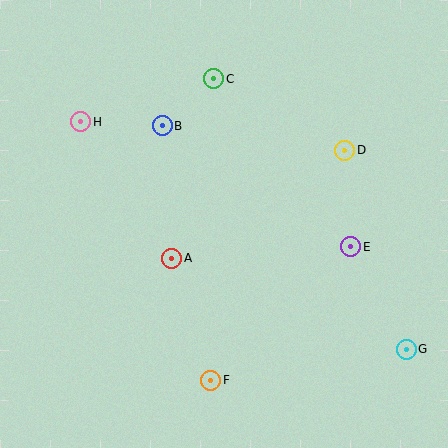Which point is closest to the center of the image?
Point A at (172, 258) is closest to the center.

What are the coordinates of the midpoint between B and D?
The midpoint between B and D is at (253, 138).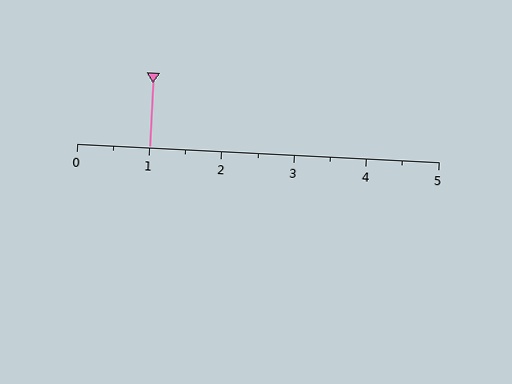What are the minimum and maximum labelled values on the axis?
The axis runs from 0 to 5.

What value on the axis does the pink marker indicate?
The marker indicates approximately 1.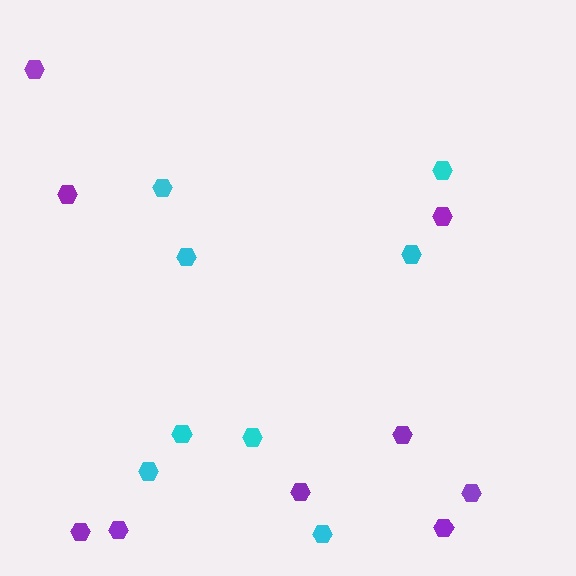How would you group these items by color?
There are 2 groups: one group of cyan hexagons (8) and one group of purple hexagons (9).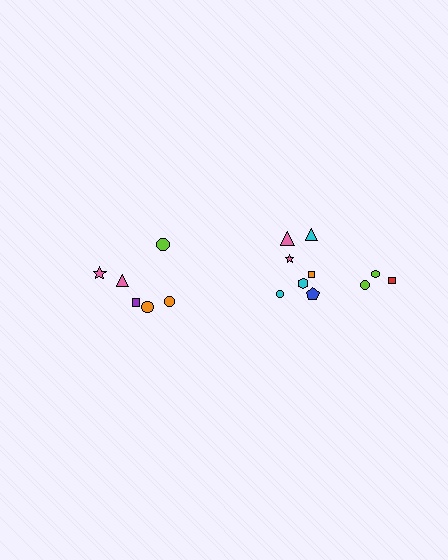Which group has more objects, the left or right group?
The right group.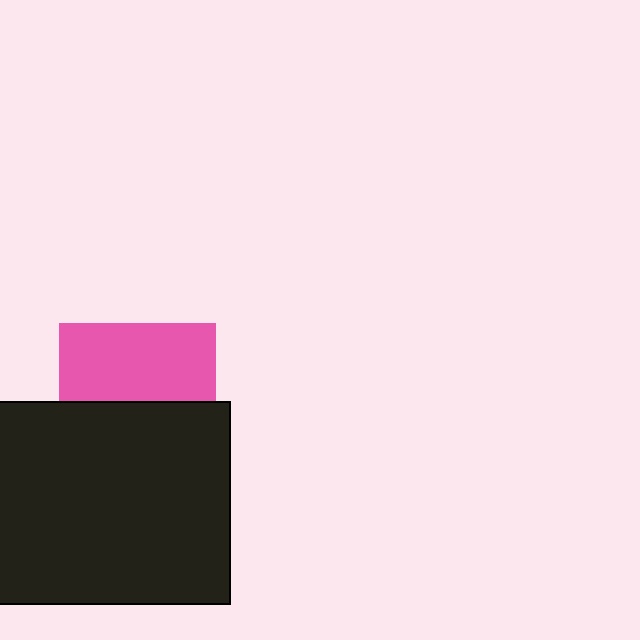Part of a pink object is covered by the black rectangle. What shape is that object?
It is a square.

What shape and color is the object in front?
The object in front is a black rectangle.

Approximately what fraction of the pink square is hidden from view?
Roughly 50% of the pink square is hidden behind the black rectangle.